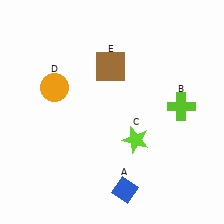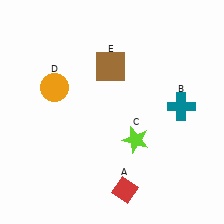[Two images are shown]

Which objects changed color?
A changed from blue to red. B changed from lime to teal.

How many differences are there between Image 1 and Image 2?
There are 2 differences between the two images.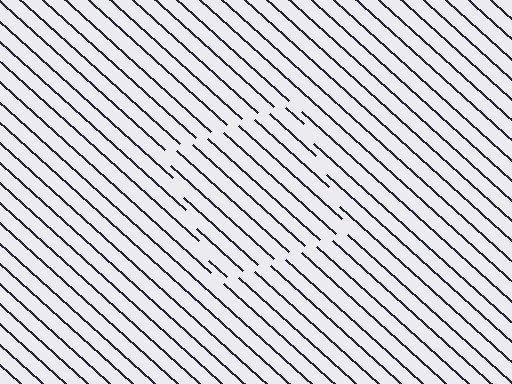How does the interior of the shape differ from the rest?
The interior of the shape contains the same grating, shifted by half a period — the contour is defined by the phase discontinuity where line-ends from the inner and outer gratings abut.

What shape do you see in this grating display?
An illusory square. The interior of the shape contains the same grating, shifted by half a period — the contour is defined by the phase discontinuity where line-ends from the inner and outer gratings abut.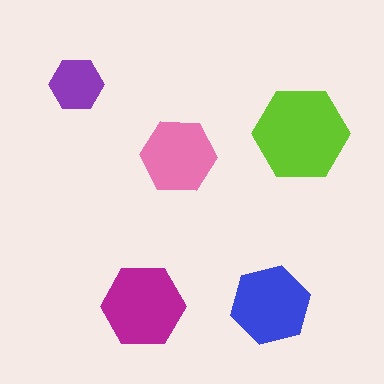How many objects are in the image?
There are 5 objects in the image.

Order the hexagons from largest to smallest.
the lime one, the magenta one, the blue one, the pink one, the purple one.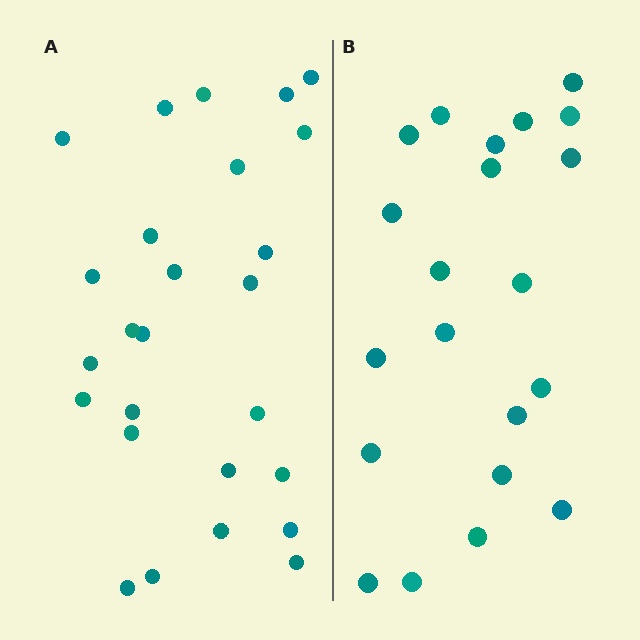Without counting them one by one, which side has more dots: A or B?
Region A (the left region) has more dots.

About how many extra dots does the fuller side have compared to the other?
Region A has about 5 more dots than region B.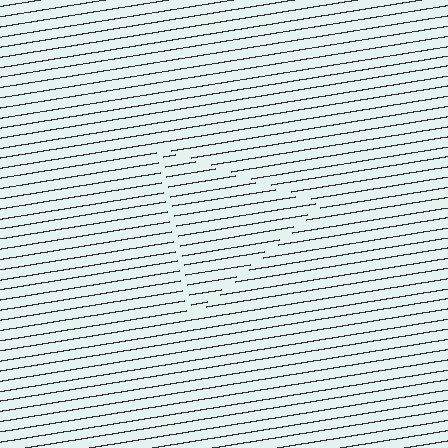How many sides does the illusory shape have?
3 sides — the line-ends trace a triangle.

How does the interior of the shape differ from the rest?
The interior of the shape contains the same grating, shifted by half a period — the contour is defined by the phase discontinuity where line-ends from the inner and outer gratings abut.